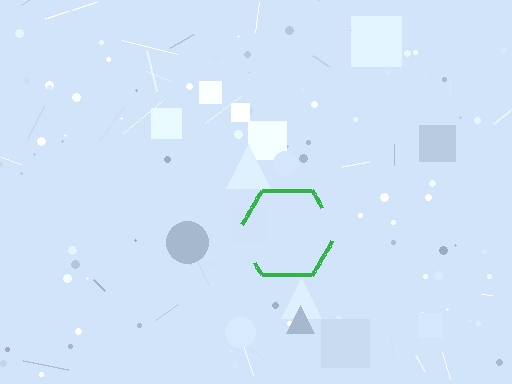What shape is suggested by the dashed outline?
The dashed outline suggests a hexagon.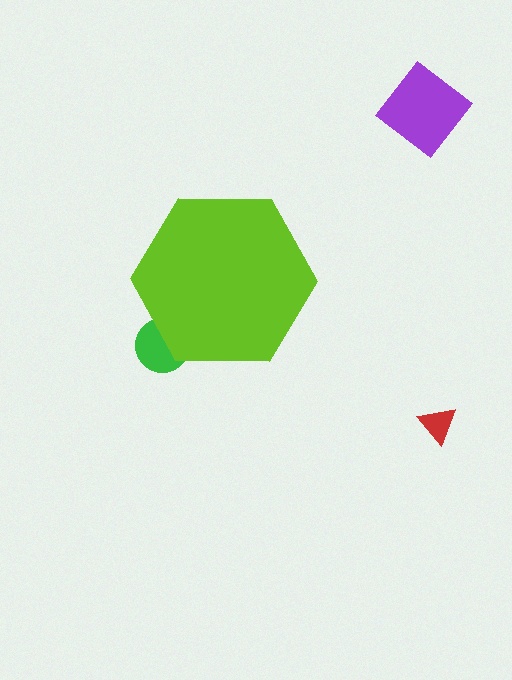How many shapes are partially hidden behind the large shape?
1 shape is partially hidden.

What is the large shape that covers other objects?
A lime hexagon.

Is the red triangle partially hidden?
No, the red triangle is fully visible.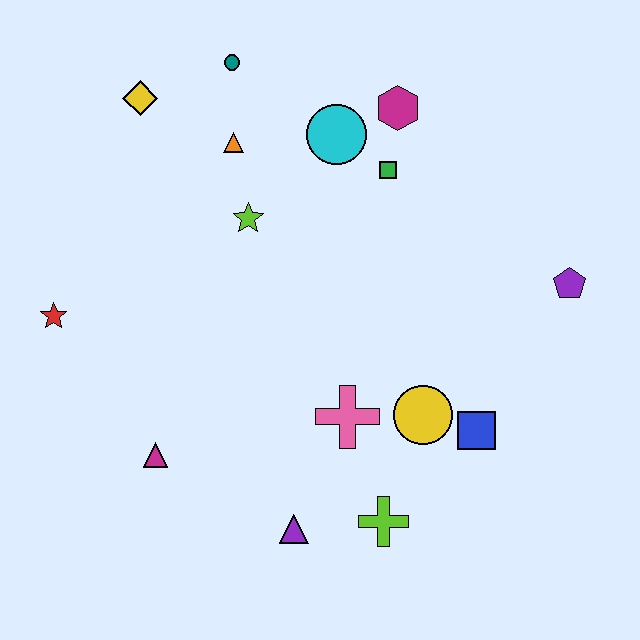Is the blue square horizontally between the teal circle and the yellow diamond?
No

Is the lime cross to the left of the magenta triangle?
No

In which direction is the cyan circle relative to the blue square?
The cyan circle is above the blue square.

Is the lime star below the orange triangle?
Yes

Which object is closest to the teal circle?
The orange triangle is closest to the teal circle.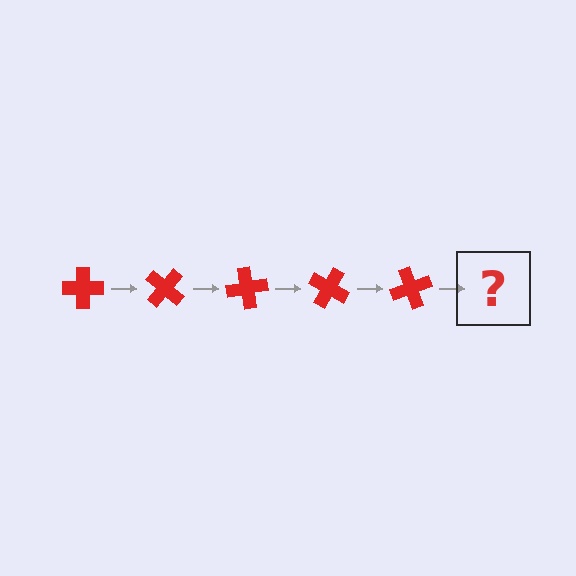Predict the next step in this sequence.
The next step is a red cross rotated 200 degrees.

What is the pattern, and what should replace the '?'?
The pattern is that the cross rotates 40 degrees each step. The '?' should be a red cross rotated 200 degrees.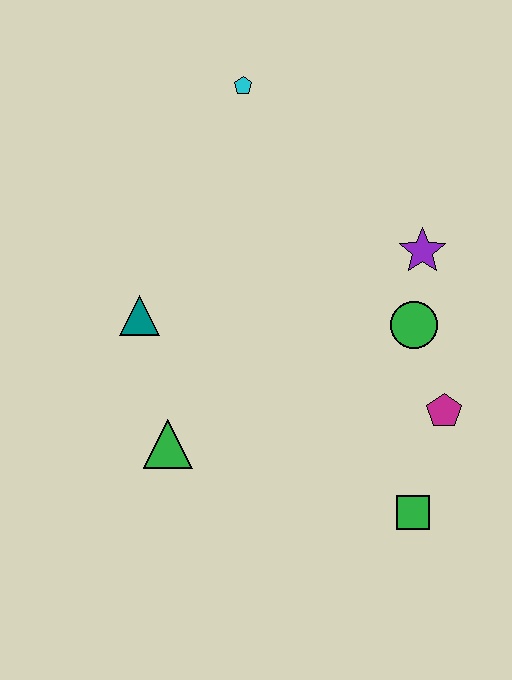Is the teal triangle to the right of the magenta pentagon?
No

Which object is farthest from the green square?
The cyan pentagon is farthest from the green square.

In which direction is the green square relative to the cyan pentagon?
The green square is below the cyan pentagon.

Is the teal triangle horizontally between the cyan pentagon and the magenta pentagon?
No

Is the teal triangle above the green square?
Yes